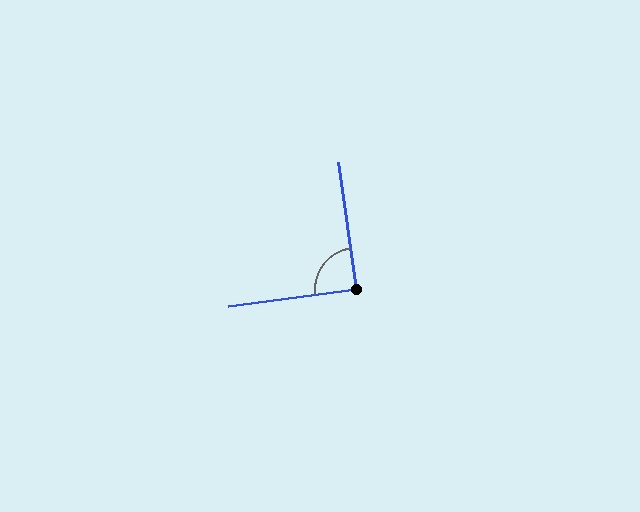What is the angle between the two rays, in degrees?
Approximately 89 degrees.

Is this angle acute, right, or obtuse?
It is approximately a right angle.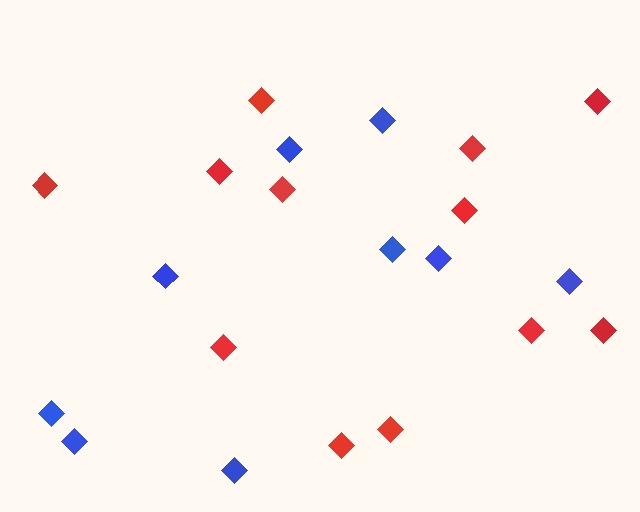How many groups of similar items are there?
There are 2 groups: one group of blue diamonds (9) and one group of red diamonds (12).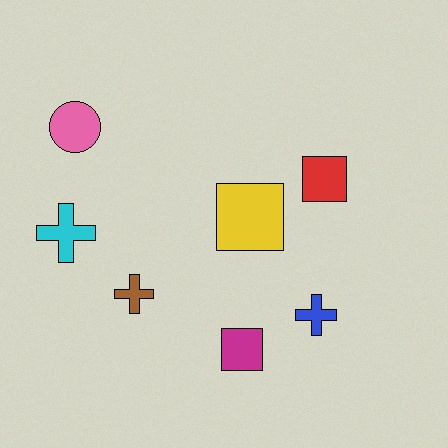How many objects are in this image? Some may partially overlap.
There are 7 objects.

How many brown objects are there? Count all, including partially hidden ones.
There is 1 brown object.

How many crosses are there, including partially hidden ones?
There are 3 crosses.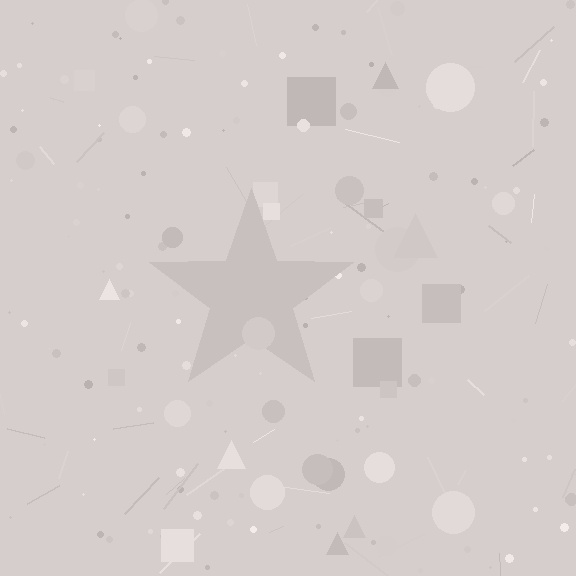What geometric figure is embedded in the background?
A star is embedded in the background.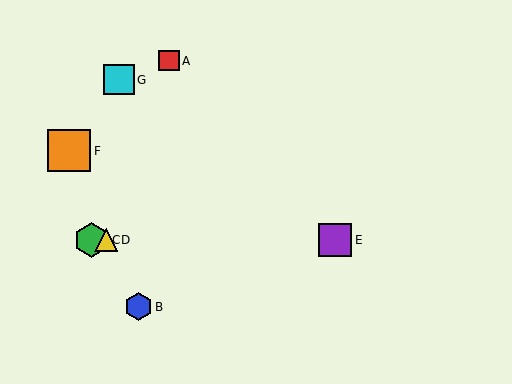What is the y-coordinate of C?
Object C is at y≈240.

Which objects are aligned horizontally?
Objects C, D, E are aligned horizontally.